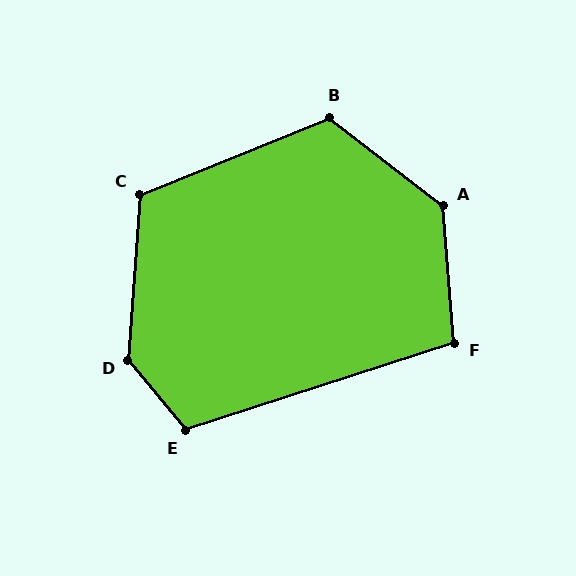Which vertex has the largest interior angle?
D, at approximately 137 degrees.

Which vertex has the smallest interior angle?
F, at approximately 103 degrees.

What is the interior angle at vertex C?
Approximately 116 degrees (obtuse).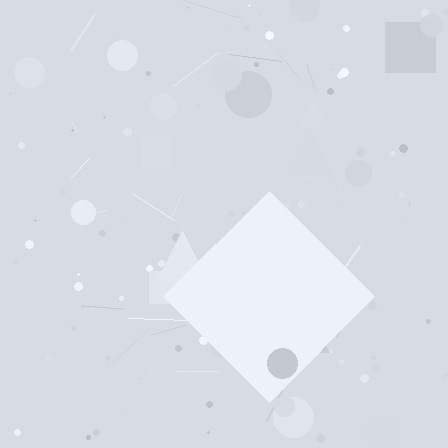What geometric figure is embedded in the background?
A diamond is embedded in the background.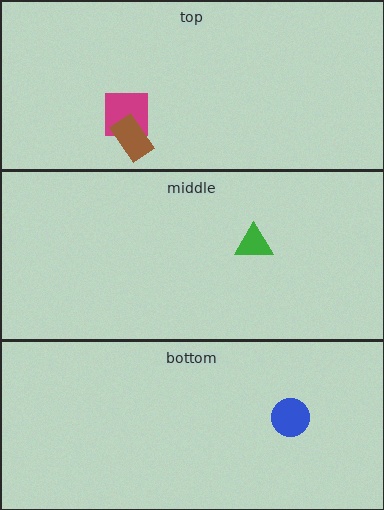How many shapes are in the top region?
2.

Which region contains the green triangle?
The middle region.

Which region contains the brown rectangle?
The top region.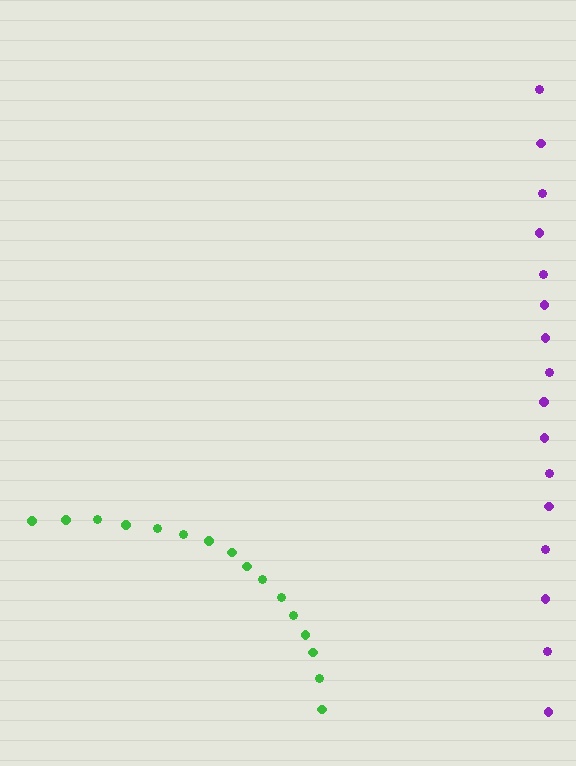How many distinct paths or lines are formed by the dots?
There are 2 distinct paths.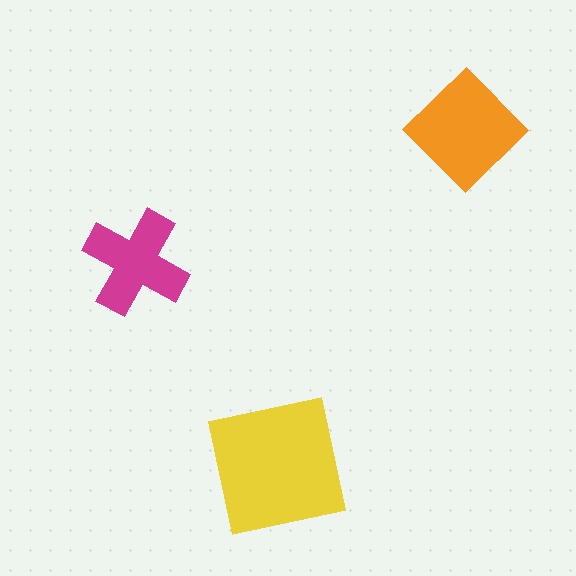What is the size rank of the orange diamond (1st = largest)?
2nd.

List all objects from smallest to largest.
The magenta cross, the orange diamond, the yellow square.